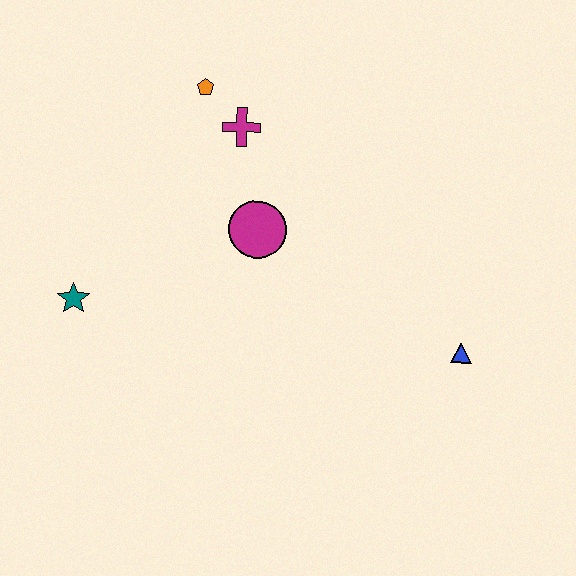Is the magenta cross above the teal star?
Yes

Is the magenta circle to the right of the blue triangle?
No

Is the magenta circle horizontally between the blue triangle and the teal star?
Yes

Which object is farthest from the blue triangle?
The teal star is farthest from the blue triangle.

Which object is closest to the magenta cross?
The orange pentagon is closest to the magenta cross.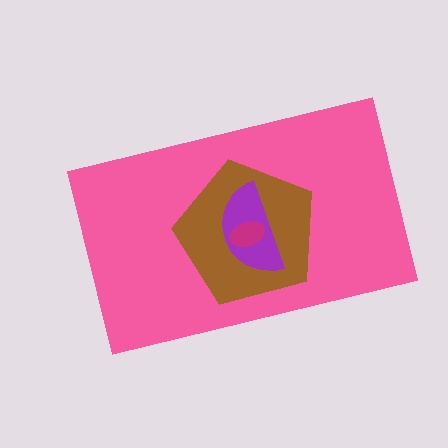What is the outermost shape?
The pink rectangle.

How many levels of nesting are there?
4.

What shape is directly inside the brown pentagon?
The purple semicircle.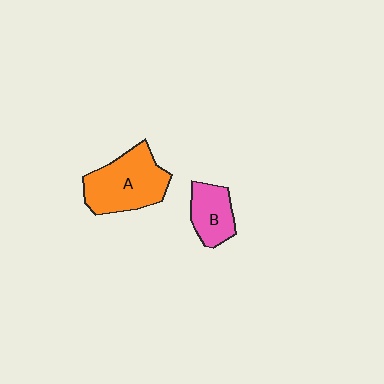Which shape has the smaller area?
Shape B (pink).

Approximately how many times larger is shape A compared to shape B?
Approximately 1.8 times.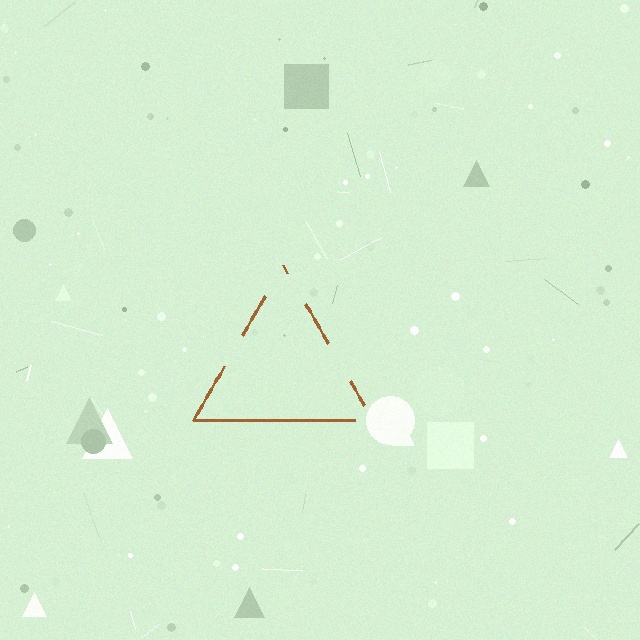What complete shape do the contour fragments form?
The contour fragments form a triangle.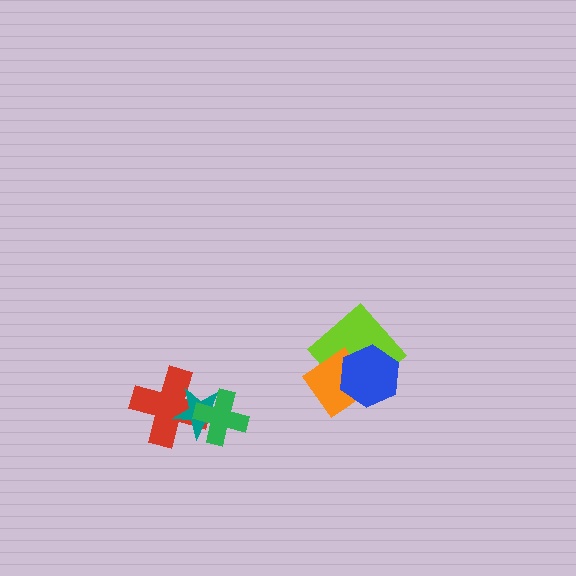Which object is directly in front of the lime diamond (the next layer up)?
The orange diamond is directly in front of the lime diamond.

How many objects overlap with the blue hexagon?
2 objects overlap with the blue hexagon.